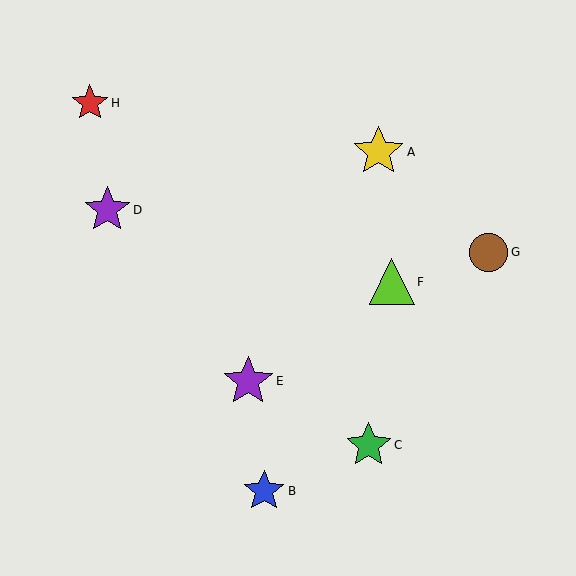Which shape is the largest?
The yellow star (labeled A) is the largest.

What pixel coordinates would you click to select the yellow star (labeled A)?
Click at (379, 152) to select the yellow star A.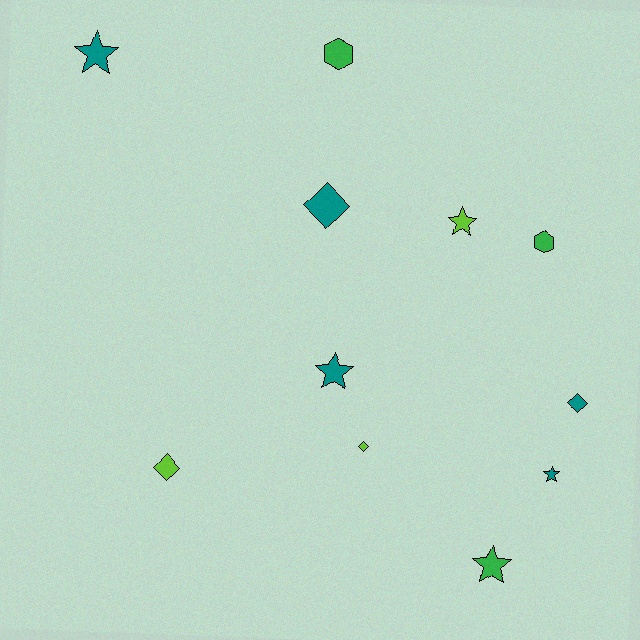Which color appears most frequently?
Teal, with 5 objects.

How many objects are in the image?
There are 11 objects.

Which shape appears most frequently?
Star, with 5 objects.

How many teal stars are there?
There are 3 teal stars.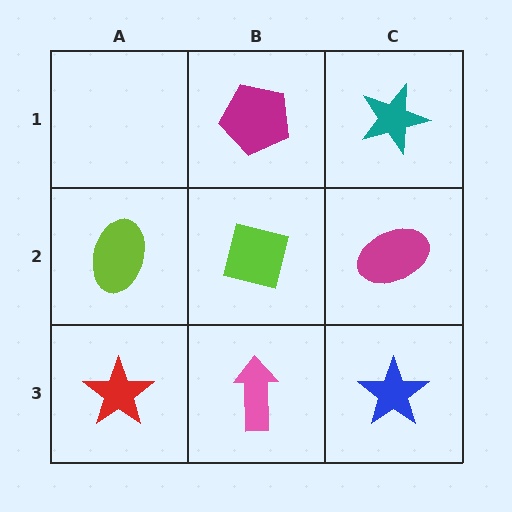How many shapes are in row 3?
3 shapes.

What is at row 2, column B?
A lime square.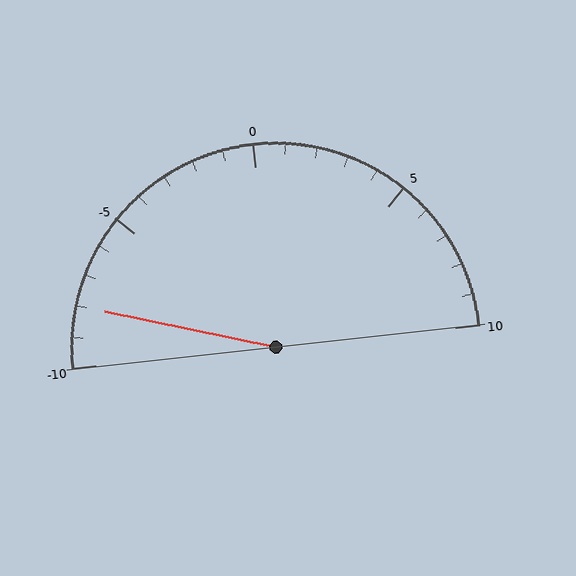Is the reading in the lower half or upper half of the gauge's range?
The reading is in the lower half of the range (-10 to 10).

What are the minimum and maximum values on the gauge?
The gauge ranges from -10 to 10.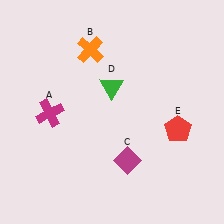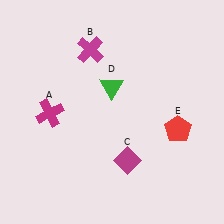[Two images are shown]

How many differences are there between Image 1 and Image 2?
There is 1 difference between the two images.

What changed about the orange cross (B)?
In Image 1, B is orange. In Image 2, it changed to magenta.